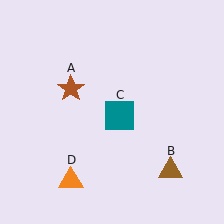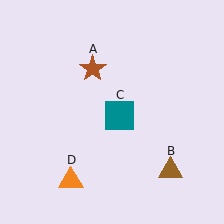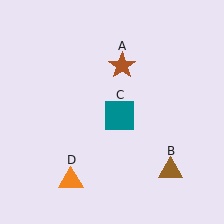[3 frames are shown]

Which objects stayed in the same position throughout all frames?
Brown triangle (object B) and teal square (object C) and orange triangle (object D) remained stationary.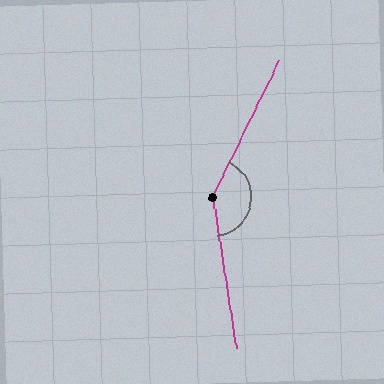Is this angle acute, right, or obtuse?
It is obtuse.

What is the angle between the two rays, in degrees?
Approximately 145 degrees.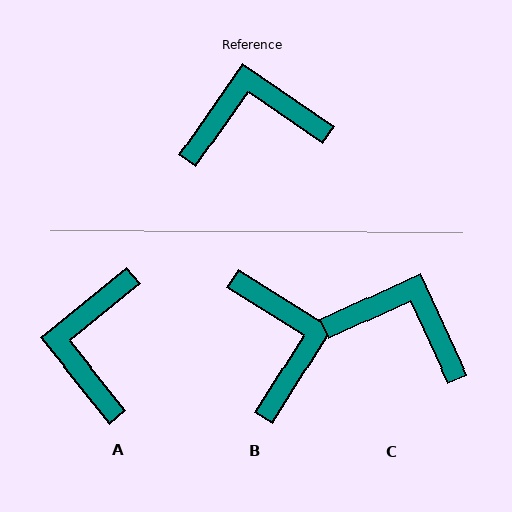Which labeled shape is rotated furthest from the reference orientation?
B, about 87 degrees away.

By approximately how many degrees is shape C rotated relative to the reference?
Approximately 31 degrees clockwise.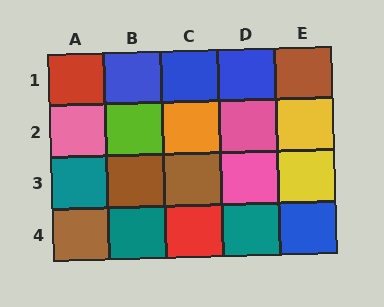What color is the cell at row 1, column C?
Blue.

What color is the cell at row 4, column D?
Teal.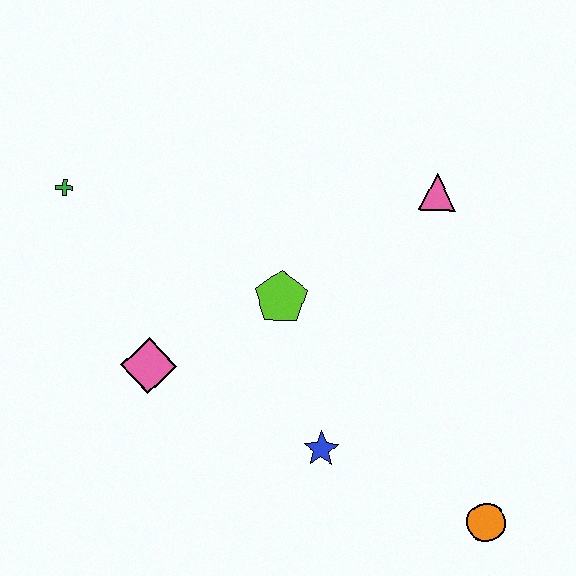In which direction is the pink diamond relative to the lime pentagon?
The pink diamond is to the left of the lime pentagon.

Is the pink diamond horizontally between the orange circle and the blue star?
No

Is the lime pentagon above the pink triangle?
No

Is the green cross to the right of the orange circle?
No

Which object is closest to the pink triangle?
The lime pentagon is closest to the pink triangle.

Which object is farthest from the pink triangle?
The green cross is farthest from the pink triangle.